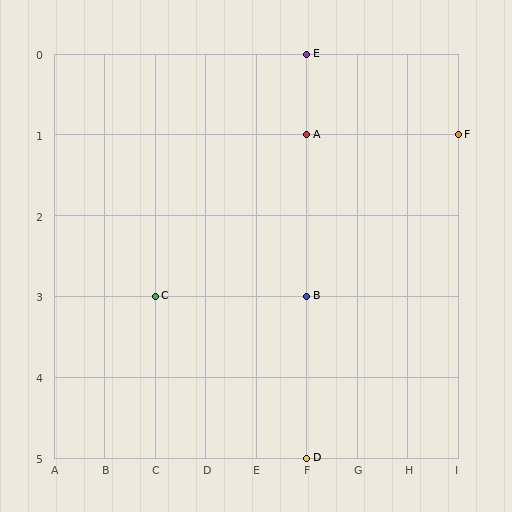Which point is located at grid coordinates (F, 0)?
Point E is at (F, 0).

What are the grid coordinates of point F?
Point F is at grid coordinates (I, 1).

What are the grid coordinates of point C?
Point C is at grid coordinates (C, 3).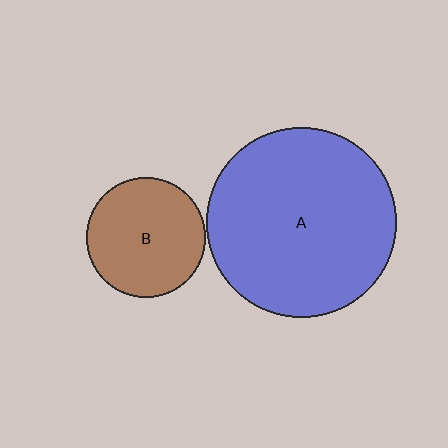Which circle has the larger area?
Circle A (blue).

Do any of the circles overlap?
No, none of the circles overlap.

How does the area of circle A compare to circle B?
Approximately 2.5 times.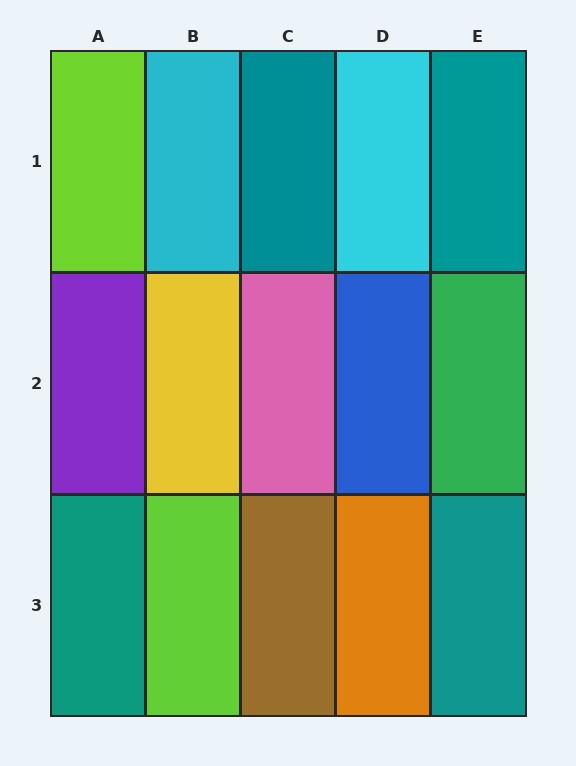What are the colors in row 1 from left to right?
Lime, cyan, teal, cyan, teal.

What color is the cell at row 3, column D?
Orange.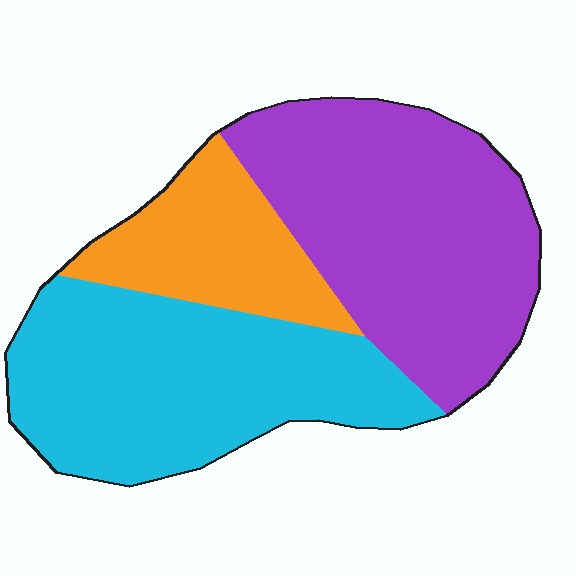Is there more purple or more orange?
Purple.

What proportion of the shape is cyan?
Cyan takes up about two fifths (2/5) of the shape.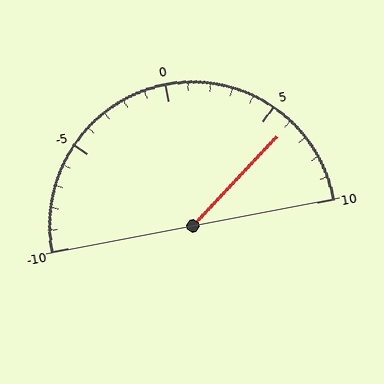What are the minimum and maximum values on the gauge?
The gauge ranges from -10 to 10.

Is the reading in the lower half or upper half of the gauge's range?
The reading is in the upper half of the range (-10 to 10).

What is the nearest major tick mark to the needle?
The nearest major tick mark is 5.